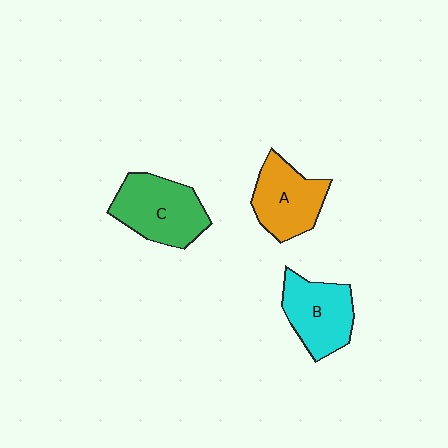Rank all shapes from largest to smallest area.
From largest to smallest: C (green), B (cyan), A (orange).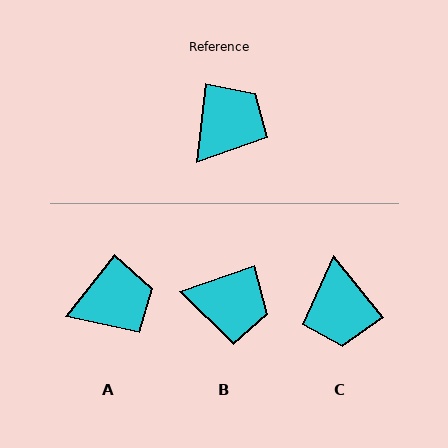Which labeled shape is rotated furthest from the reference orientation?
C, about 134 degrees away.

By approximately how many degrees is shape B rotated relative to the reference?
Approximately 64 degrees clockwise.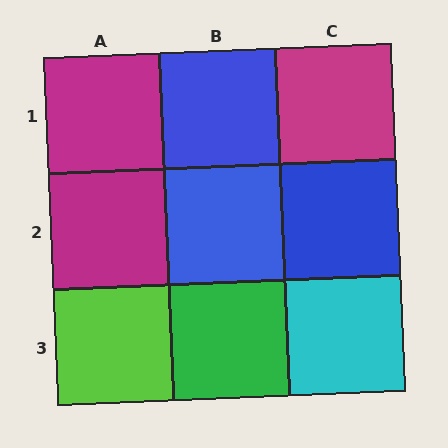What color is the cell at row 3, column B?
Green.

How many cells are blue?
3 cells are blue.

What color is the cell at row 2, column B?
Blue.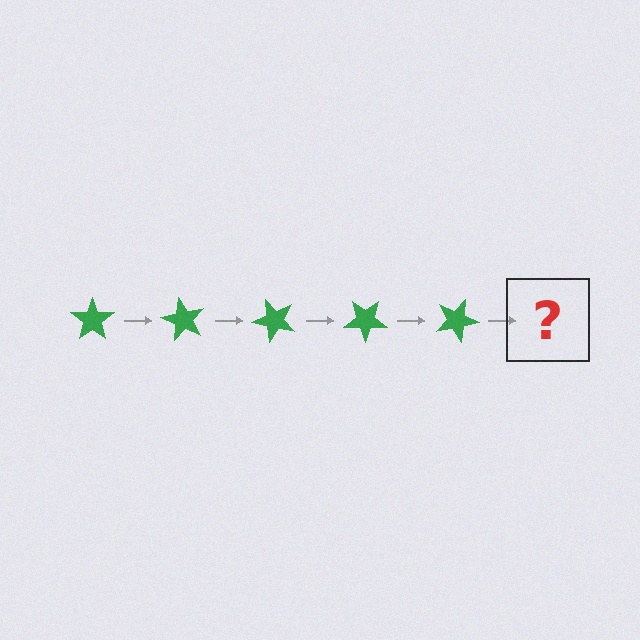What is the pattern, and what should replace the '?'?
The pattern is that the star rotates 60 degrees each step. The '?' should be a green star rotated 300 degrees.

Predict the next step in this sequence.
The next step is a green star rotated 300 degrees.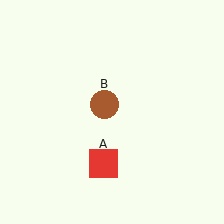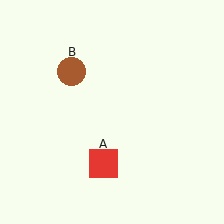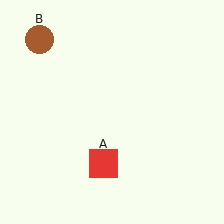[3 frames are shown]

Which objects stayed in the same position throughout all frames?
Red square (object A) remained stationary.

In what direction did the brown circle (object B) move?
The brown circle (object B) moved up and to the left.